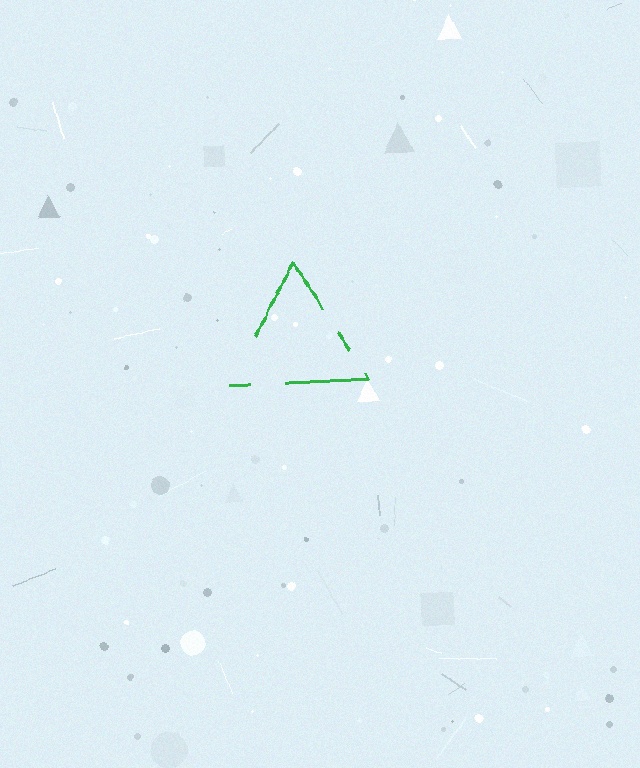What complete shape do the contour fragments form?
The contour fragments form a triangle.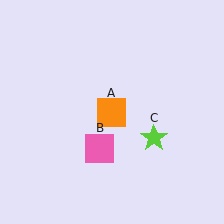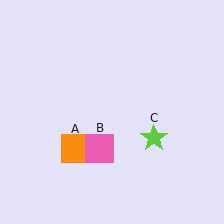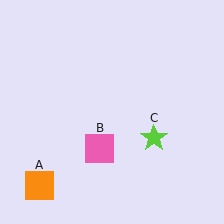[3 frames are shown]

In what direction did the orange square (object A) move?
The orange square (object A) moved down and to the left.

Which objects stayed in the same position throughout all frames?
Pink square (object B) and lime star (object C) remained stationary.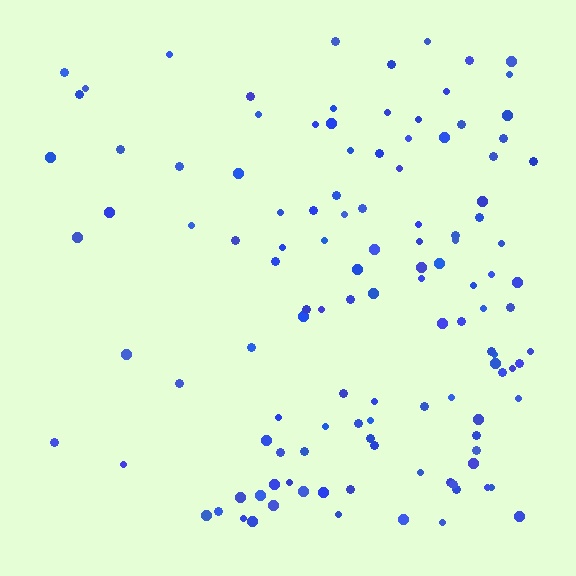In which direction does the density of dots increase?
From left to right, with the right side densest.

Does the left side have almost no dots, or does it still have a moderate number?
Still a moderate number, just noticeably fewer than the right.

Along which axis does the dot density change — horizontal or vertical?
Horizontal.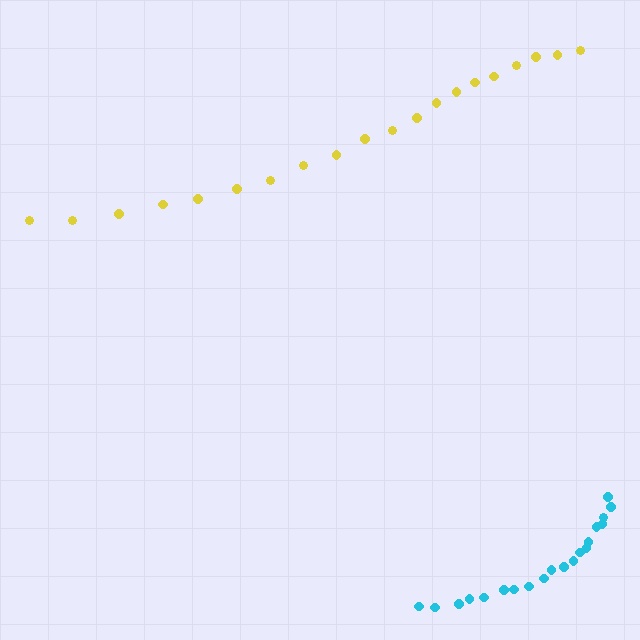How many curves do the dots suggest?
There are 2 distinct paths.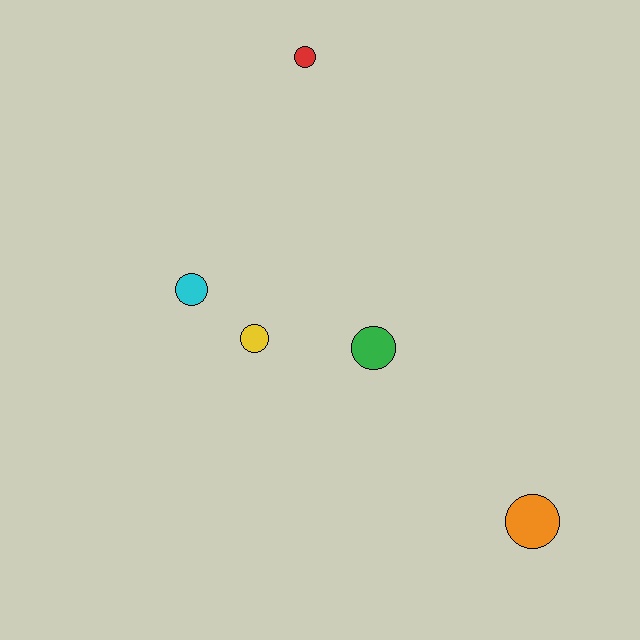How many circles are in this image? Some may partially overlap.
There are 5 circles.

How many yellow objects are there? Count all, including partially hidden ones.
There is 1 yellow object.